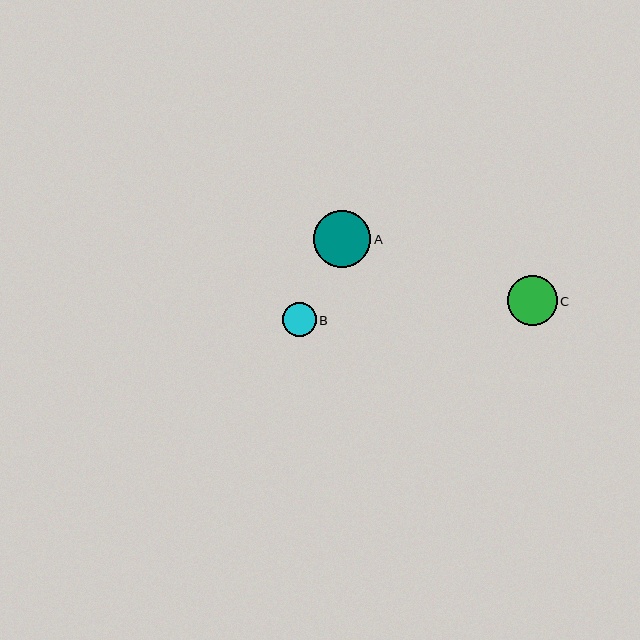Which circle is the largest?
Circle A is the largest with a size of approximately 57 pixels.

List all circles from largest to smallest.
From largest to smallest: A, C, B.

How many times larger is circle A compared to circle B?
Circle A is approximately 1.7 times the size of circle B.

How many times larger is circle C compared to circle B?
Circle C is approximately 1.5 times the size of circle B.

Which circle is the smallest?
Circle B is the smallest with a size of approximately 34 pixels.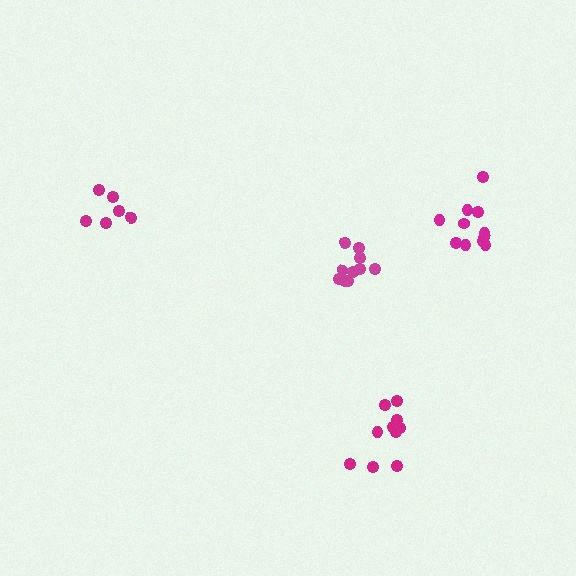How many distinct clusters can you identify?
There are 4 distinct clusters.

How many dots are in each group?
Group 1: 10 dots, Group 2: 10 dots, Group 3: 11 dots, Group 4: 6 dots (37 total).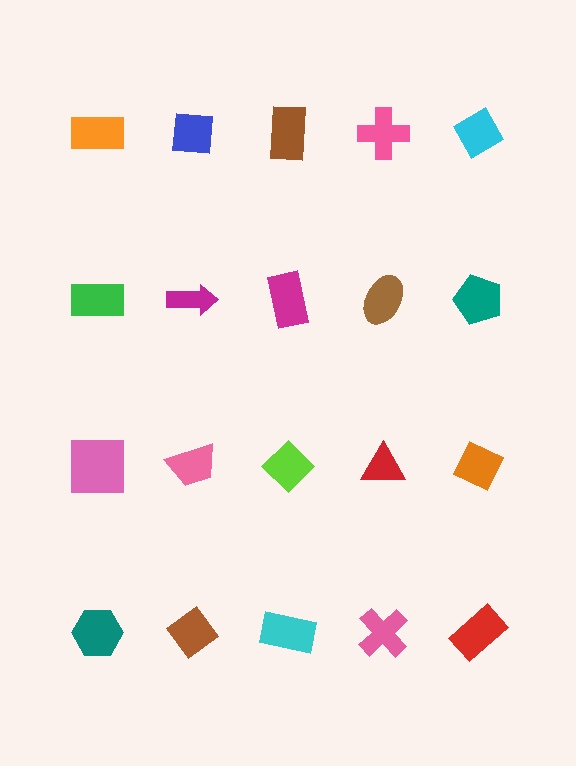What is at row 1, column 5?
A cyan diamond.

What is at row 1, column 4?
A pink cross.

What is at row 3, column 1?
A pink square.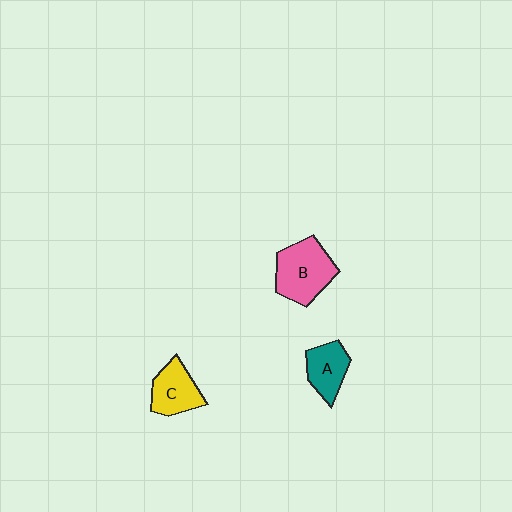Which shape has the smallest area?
Shape A (teal).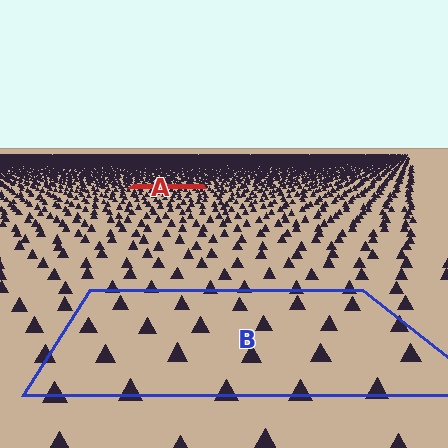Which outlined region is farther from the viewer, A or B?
Region A is farther from the viewer — the texture elements inside it appear smaller and more densely packed.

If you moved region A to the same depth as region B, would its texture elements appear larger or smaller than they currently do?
They would appear larger. At a closer depth, the same texture elements are projected at a bigger on-screen size.